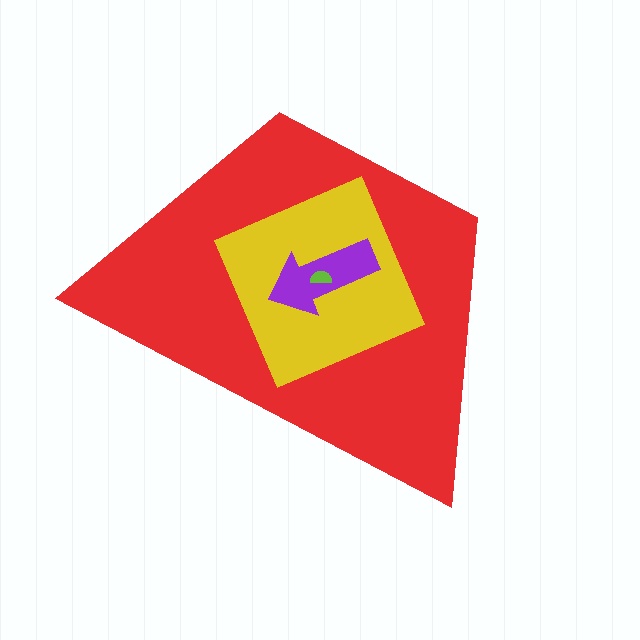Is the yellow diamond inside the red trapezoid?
Yes.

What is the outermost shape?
The red trapezoid.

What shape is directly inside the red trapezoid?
The yellow diamond.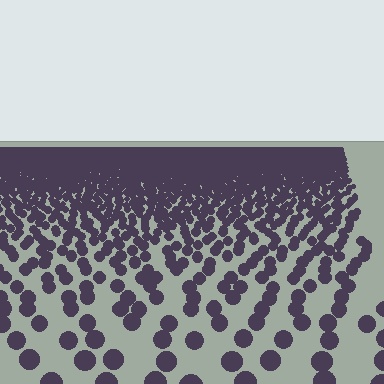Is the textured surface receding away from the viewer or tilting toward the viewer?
The surface is receding away from the viewer. Texture elements get smaller and denser toward the top.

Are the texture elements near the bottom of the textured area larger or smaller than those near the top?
Larger. Near the bottom, elements are closer to the viewer and appear at a bigger on-screen size.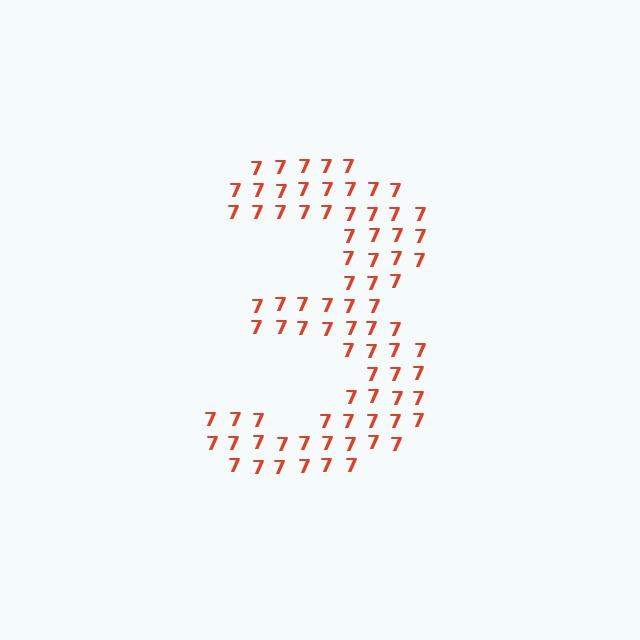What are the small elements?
The small elements are digit 7's.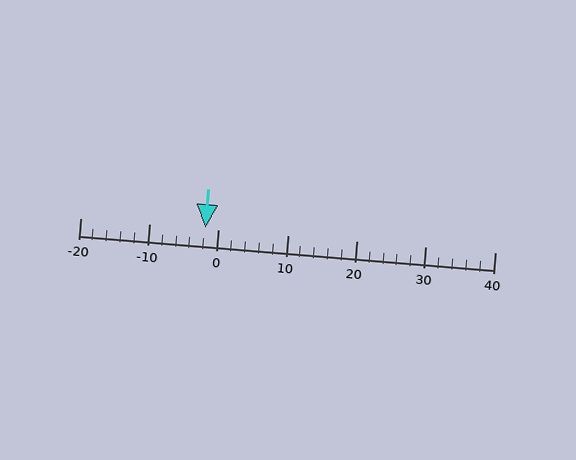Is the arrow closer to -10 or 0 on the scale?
The arrow is closer to 0.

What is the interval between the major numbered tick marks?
The major tick marks are spaced 10 units apart.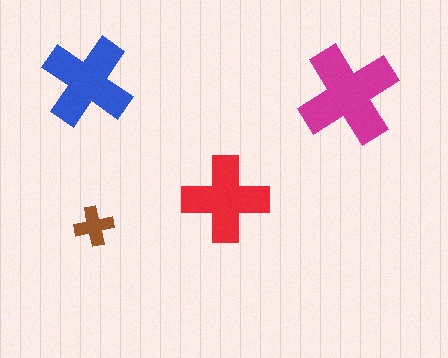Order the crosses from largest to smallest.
the magenta one, the blue one, the red one, the brown one.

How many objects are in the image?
There are 4 objects in the image.